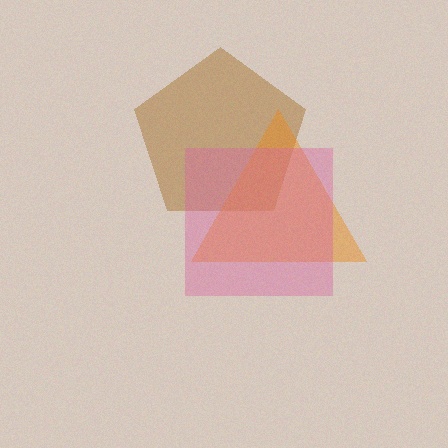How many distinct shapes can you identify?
There are 3 distinct shapes: a brown pentagon, an orange triangle, a pink square.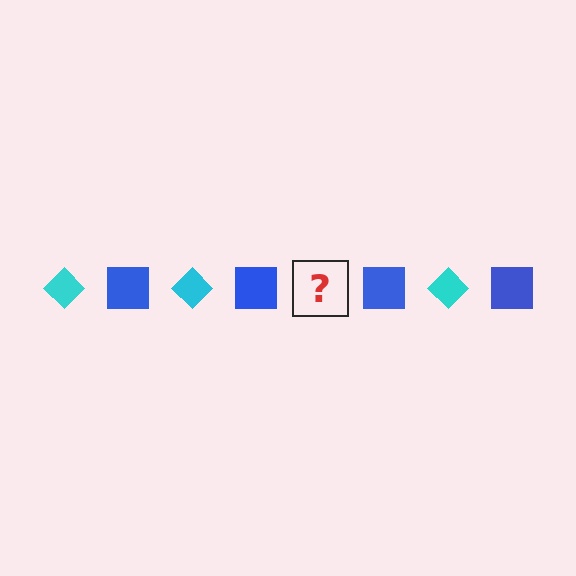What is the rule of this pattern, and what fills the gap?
The rule is that the pattern alternates between cyan diamond and blue square. The gap should be filled with a cyan diamond.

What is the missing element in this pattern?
The missing element is a cyan diamond.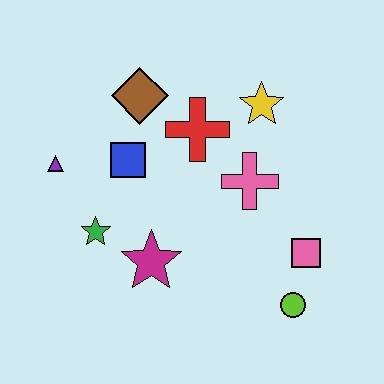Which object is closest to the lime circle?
The pink square is closest to the lime circle.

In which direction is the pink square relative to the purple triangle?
The pink square is to the right of the purple triangle.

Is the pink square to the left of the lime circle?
No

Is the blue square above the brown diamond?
No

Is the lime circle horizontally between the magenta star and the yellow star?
No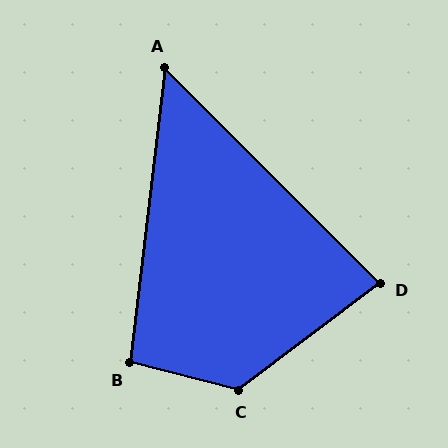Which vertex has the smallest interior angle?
A, at approximately 52 degrees.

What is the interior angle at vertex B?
Approximately 98 degrees (obtuse).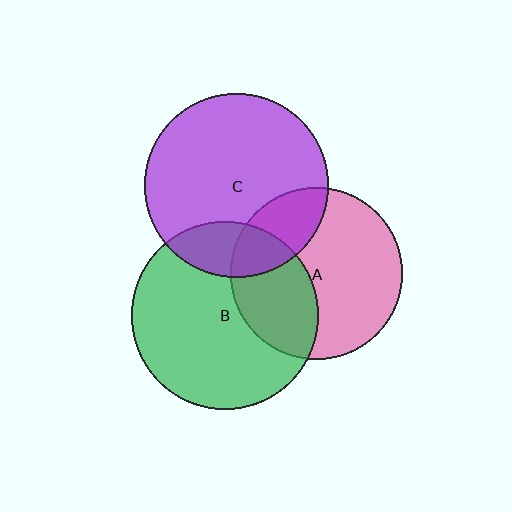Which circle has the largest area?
Circle B (green).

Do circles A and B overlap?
Yes.